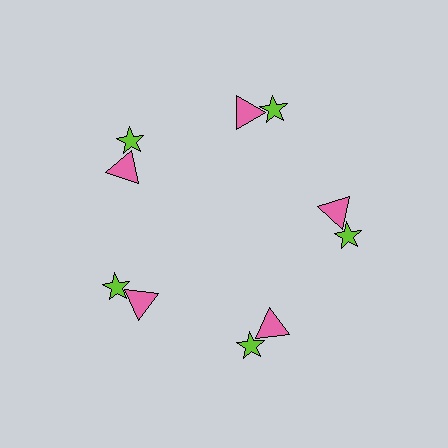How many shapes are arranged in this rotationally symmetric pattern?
There are 10 shapes, arranged in 5 groups of 2.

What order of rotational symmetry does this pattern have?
This pattern has 5-fold rotational symmetry.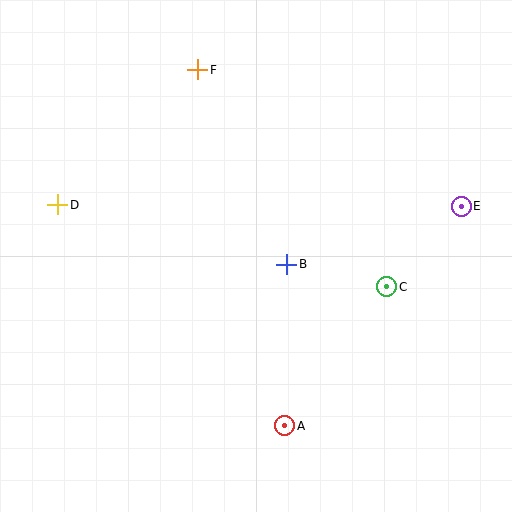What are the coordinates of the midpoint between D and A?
The midpoint between D and A is at (171, 315).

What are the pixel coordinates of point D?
Point D is at (58, 205).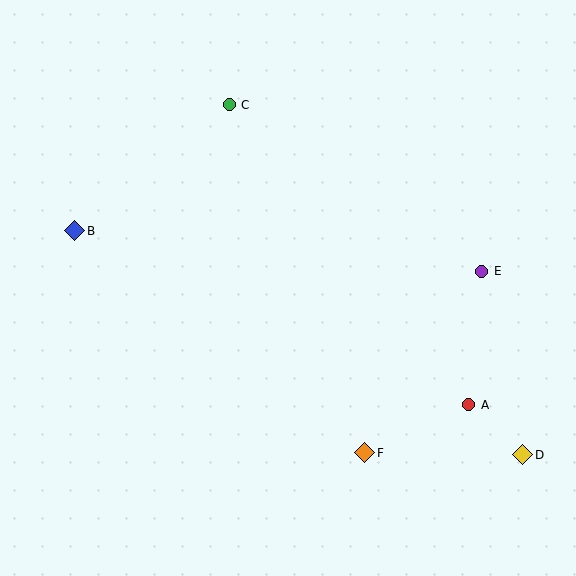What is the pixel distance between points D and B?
The distance between D and B is 501 pixels.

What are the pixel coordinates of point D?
Point D is at (523, 455).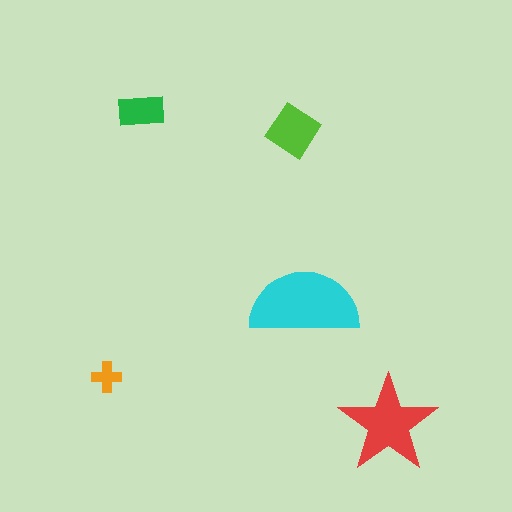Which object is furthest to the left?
The orange cross is leftmost.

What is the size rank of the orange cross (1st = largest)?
5th.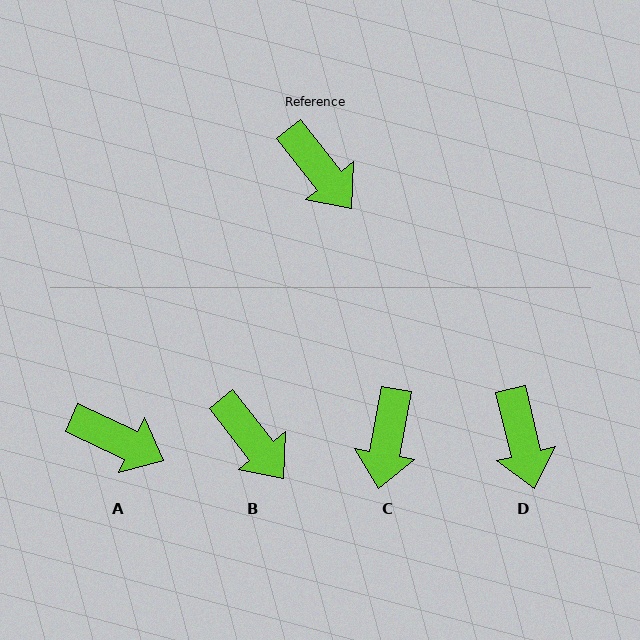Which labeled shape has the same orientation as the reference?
B.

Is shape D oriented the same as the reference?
No, it is off by about 25 degrees.